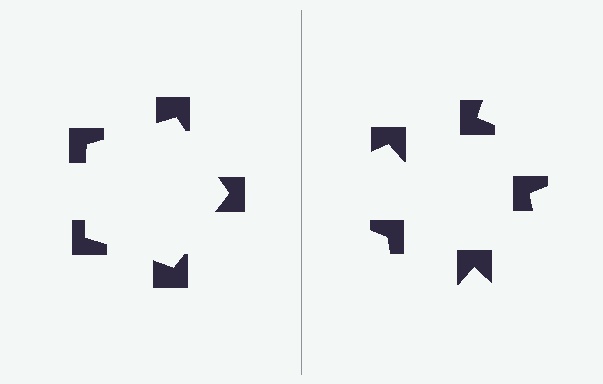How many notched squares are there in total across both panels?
10 — 5 on each side.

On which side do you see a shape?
An illusory pentagon appears on the left side. On the right side the wedge cuts are rotated, so no coherent shape forms.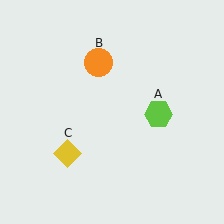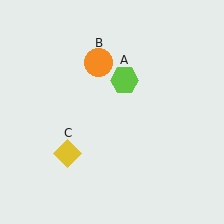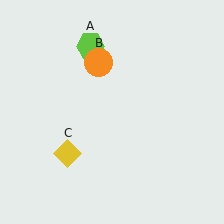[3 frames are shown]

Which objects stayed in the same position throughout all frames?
Orange circle (object B) and yellow diamond (object C) remained stationary.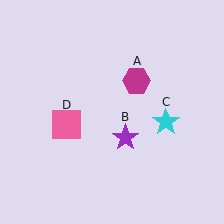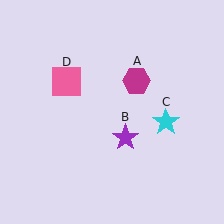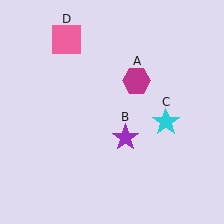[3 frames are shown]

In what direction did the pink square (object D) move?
The pink square (object D) moved up.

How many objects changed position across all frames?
1 object changed position: pink square (object D).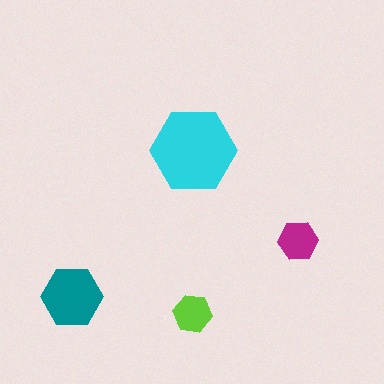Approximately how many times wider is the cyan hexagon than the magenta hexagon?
About 2 times wider.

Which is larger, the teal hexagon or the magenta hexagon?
The teal one.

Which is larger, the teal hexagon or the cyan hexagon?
The cyan one.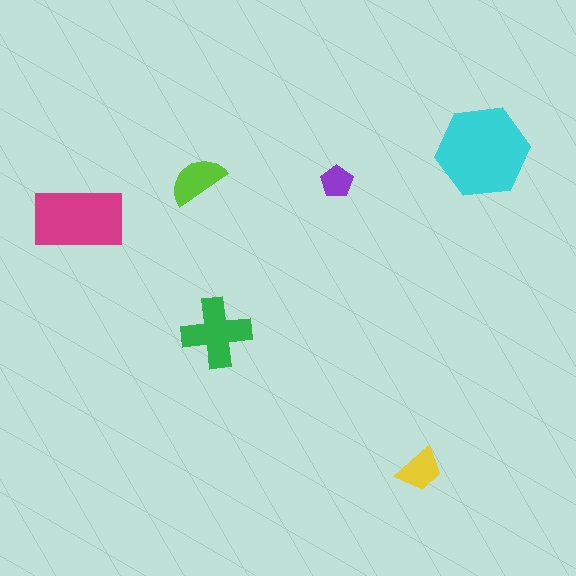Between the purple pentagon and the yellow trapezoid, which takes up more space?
The yellow trapezoid.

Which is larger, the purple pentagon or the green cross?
The green cross.